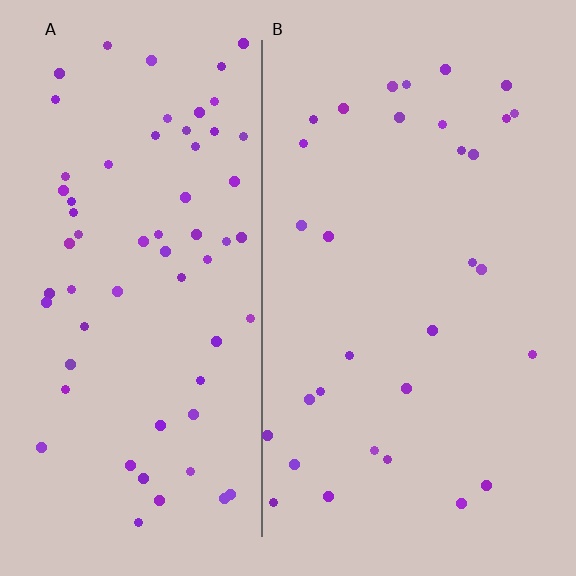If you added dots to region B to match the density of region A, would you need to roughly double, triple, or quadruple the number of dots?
Approximately double.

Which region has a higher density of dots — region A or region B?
A (the left).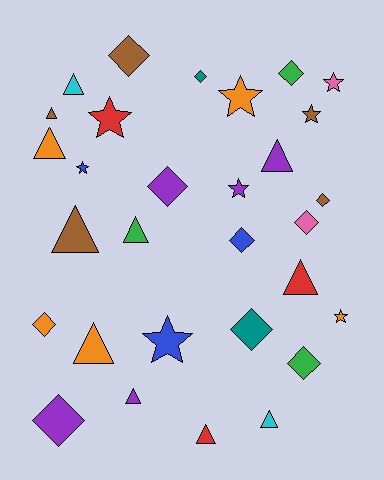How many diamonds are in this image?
There are 11 diamonds.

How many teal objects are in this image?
There are 2 teal objects.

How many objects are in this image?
There are 30 objects.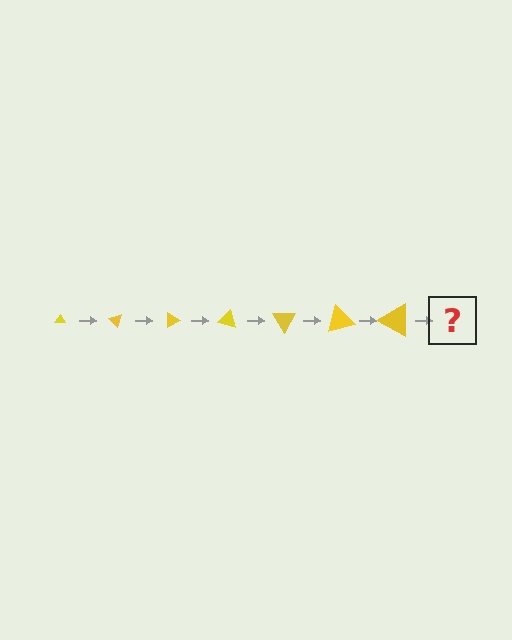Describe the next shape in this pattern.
It should be a triangle, larger than the previous one and rotated 315 degrees from the start.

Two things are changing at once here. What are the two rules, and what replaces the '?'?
The two rules are that the triangle grows larger each step and it rotates 45 degrees each step. The '?' should be a triangle, larger than the previous one and rotated 315 degrees from the start.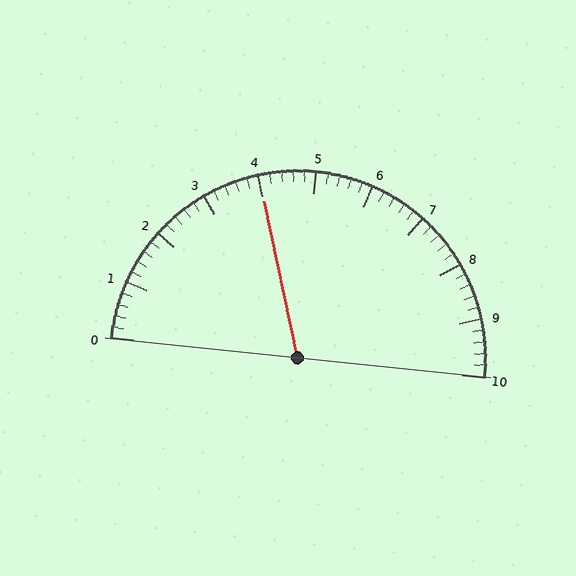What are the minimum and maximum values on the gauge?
The gauge ranges from 0 to 10.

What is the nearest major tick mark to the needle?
The nearest major tick mark is 4.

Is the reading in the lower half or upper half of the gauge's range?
The reading is in the lower half of the range (0 to 10).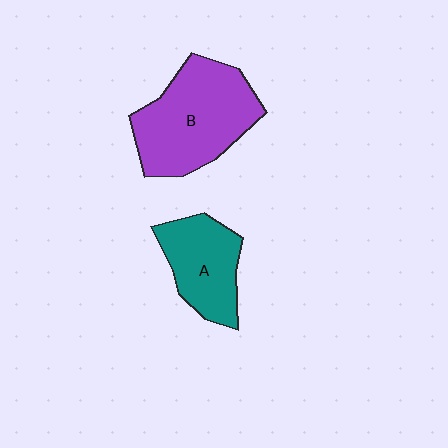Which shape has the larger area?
Shape B (purple).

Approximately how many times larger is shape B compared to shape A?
Approximately 1.6 times.